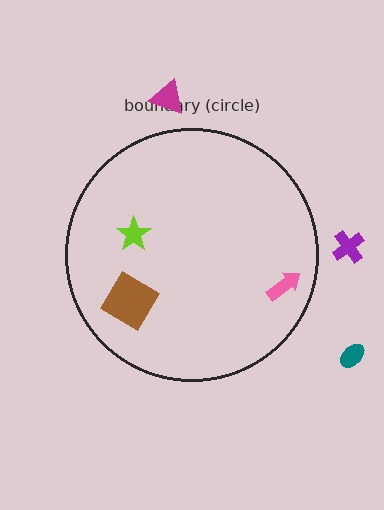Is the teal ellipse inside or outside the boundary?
Outside.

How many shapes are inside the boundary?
3 inside, 3 outside.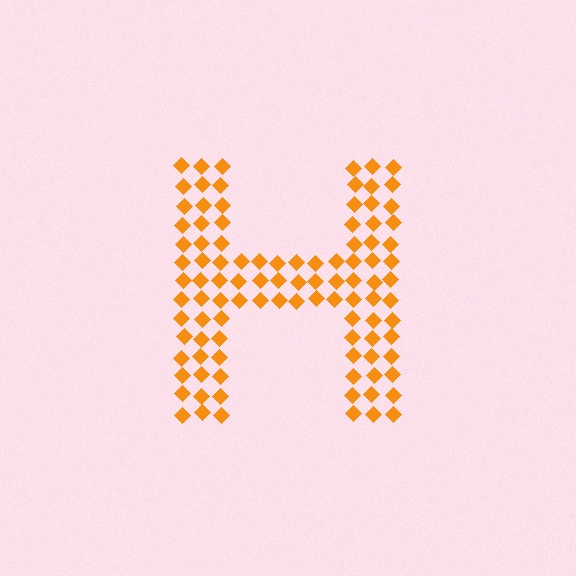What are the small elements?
The small elements are diamonds.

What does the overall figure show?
The overall figure shows the letter H.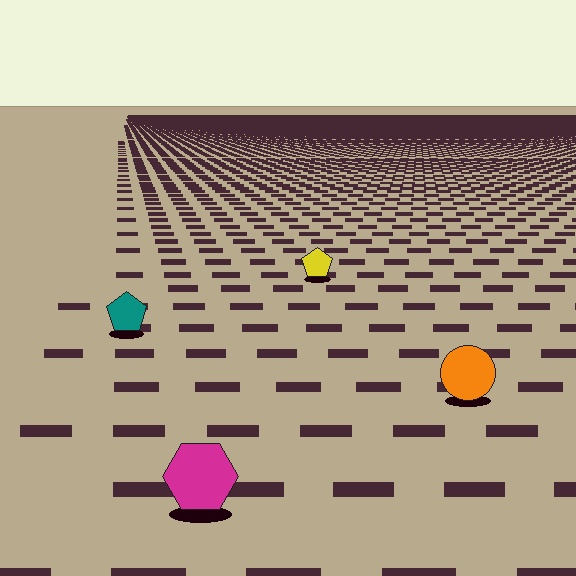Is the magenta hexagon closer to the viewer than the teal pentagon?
Yes. The magenta hexagon is closer — you can tell from the texture gradient: the ground texture is coarser near it.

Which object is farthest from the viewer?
The yellow pentagon is farthest from the viewer. It appears smaller and the ground texture around it is denser.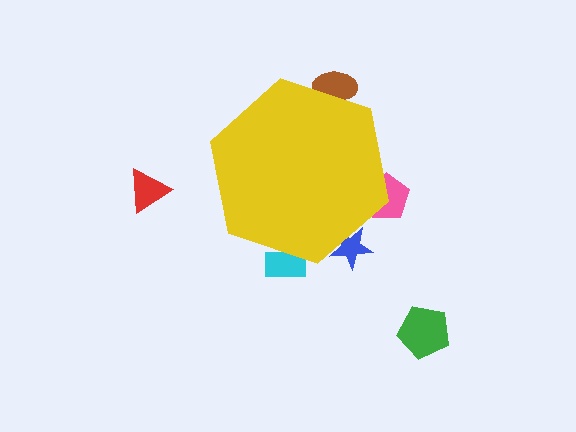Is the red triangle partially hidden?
No, the red triangle is fully visible.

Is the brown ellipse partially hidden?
Yes, the brown ellipse is partially hidden behind the yellow hexagon.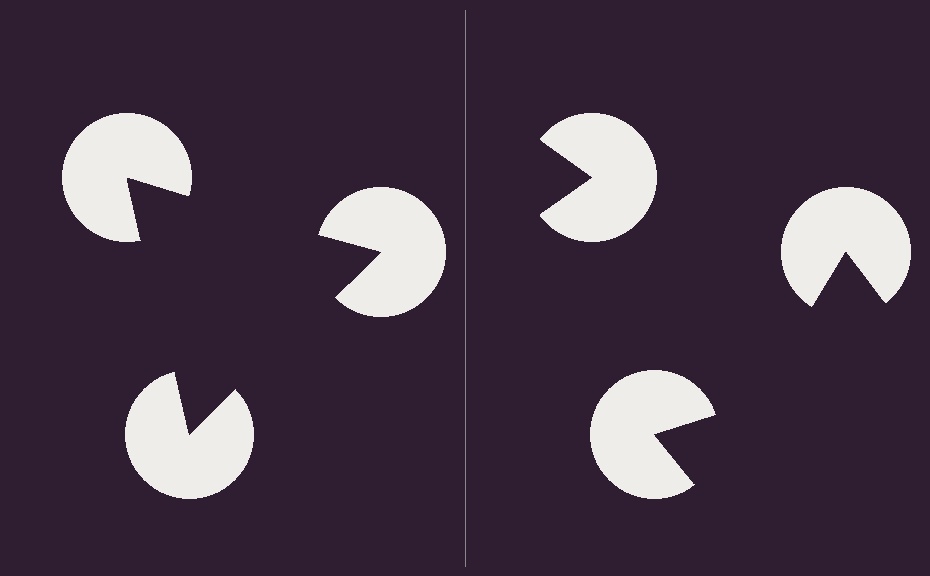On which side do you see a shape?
An illusory triangle appears on the left side. On the right side the wedge cuts are rotated, so no coherent shape forms.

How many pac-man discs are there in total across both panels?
6 — 3 on each side.